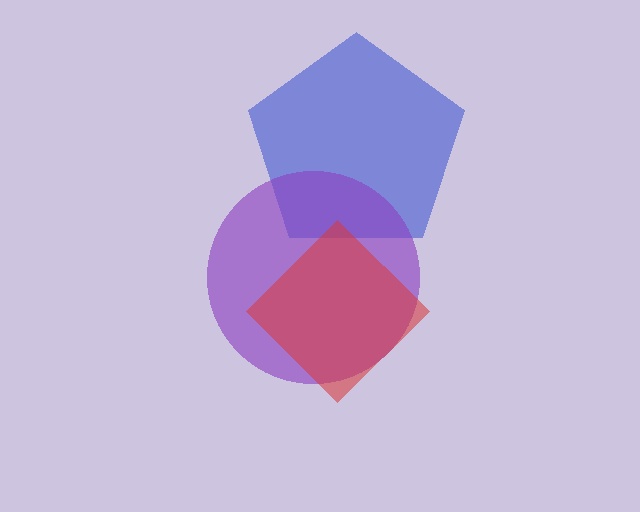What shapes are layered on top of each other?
The layered shapes are: a blue pentagon, a purple circle, a red diamond.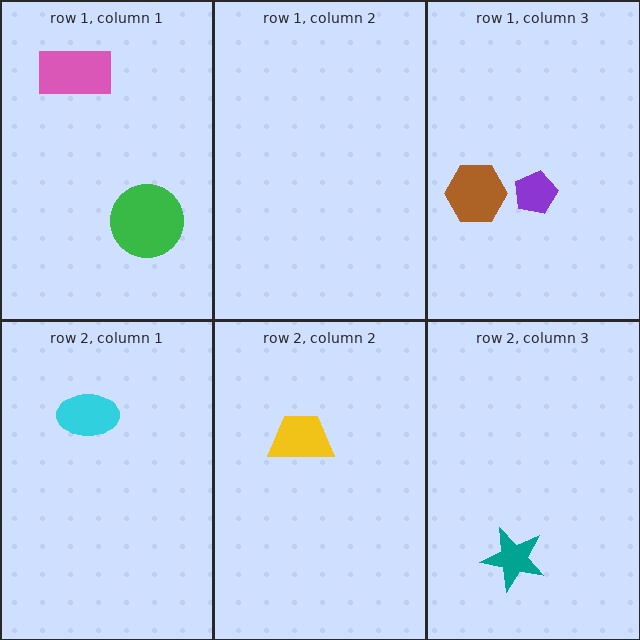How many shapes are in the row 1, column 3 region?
2.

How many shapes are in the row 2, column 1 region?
1.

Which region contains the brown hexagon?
The row 1, column 3 region.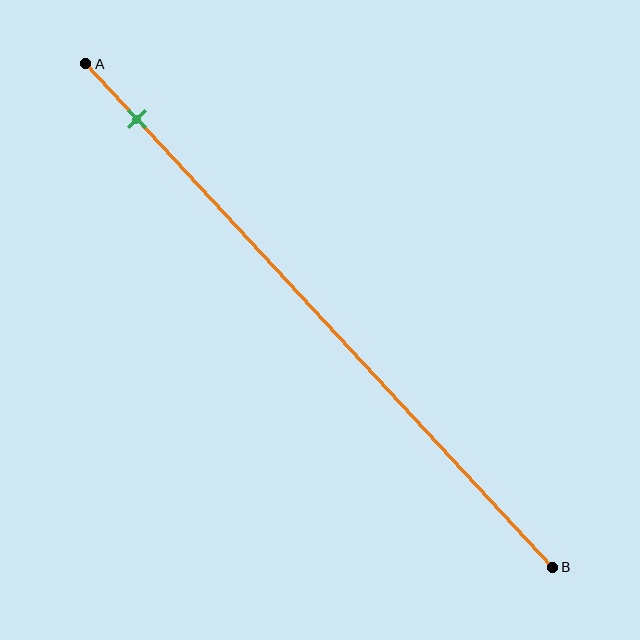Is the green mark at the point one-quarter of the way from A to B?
No, the mark is at about 10% from A, not at the 25% one-quarter point.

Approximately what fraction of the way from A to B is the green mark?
The green mark is approximately 10% of the way from A to B.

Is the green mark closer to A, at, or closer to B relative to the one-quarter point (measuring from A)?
The green mark is closer to point A than the one-quarter point of segment AB.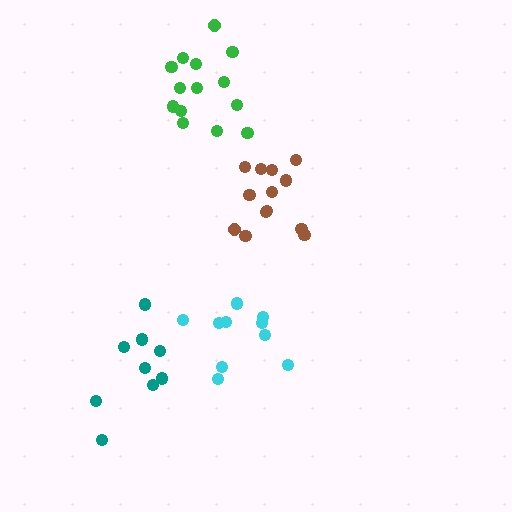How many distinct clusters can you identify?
There are 4 distinct clusters.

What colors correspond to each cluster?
The clusters are colored: cyan, brown, teal, green.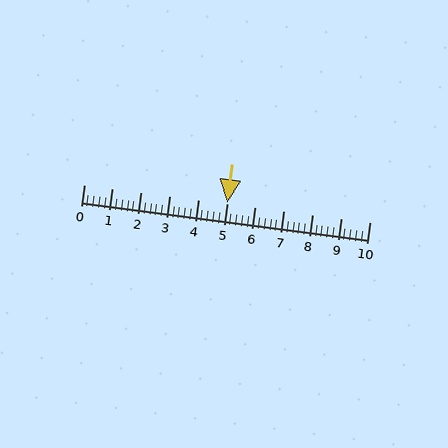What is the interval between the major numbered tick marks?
The major tick marks are spaced 1 units apart.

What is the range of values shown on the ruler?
The ruler shows values from 0 to 10.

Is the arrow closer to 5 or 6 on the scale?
The arrow is closer to 5.